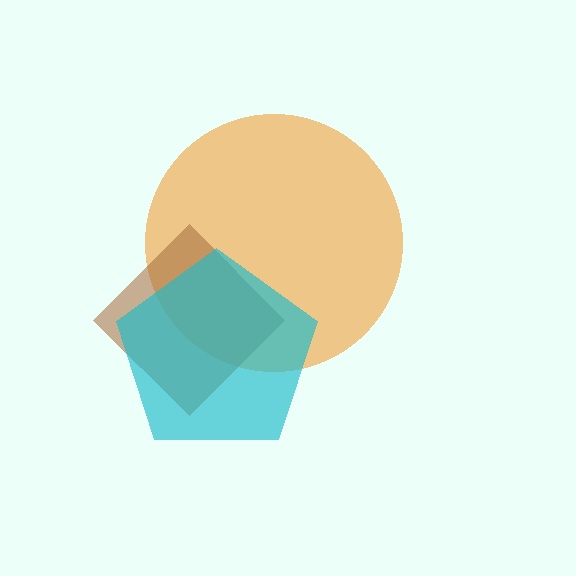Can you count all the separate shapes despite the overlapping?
Yes, there are 3 separate shapes.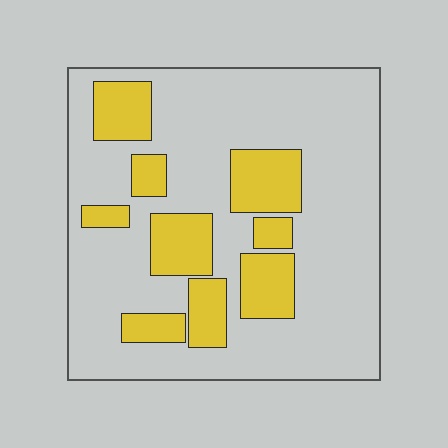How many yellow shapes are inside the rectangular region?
9.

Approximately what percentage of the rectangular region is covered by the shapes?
Approximately 25%.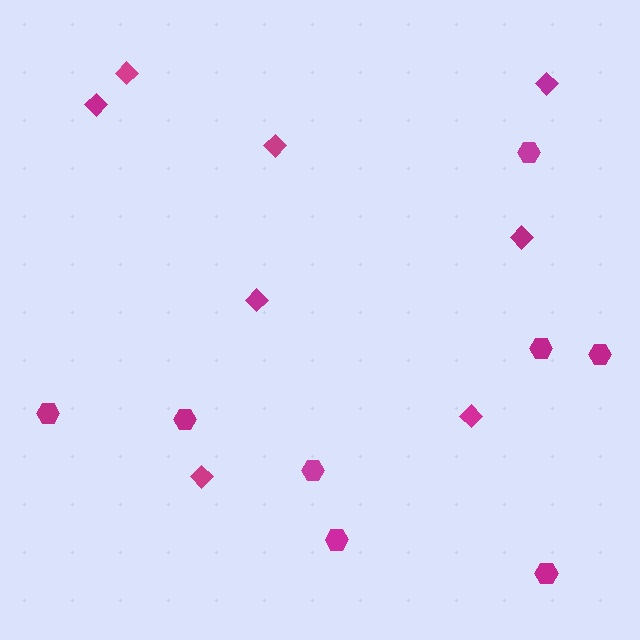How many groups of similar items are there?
There are 2 groups: one group of diamonds (8) and one group of hexagons (8).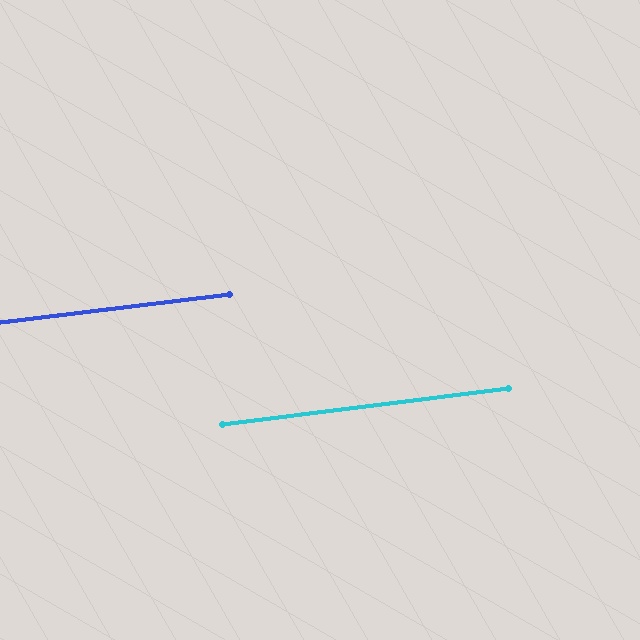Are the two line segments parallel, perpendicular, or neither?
Parallel — their directions differ by only 0.2°.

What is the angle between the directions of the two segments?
Approximately 0 degrees.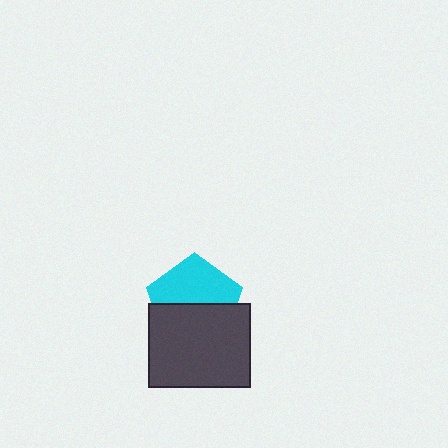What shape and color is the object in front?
The object in front is a dark gray rectangle.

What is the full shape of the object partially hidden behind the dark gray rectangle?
The partially hidden object is a cyan pentagon.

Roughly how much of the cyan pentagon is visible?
About half of it is visible (roughly 52%).